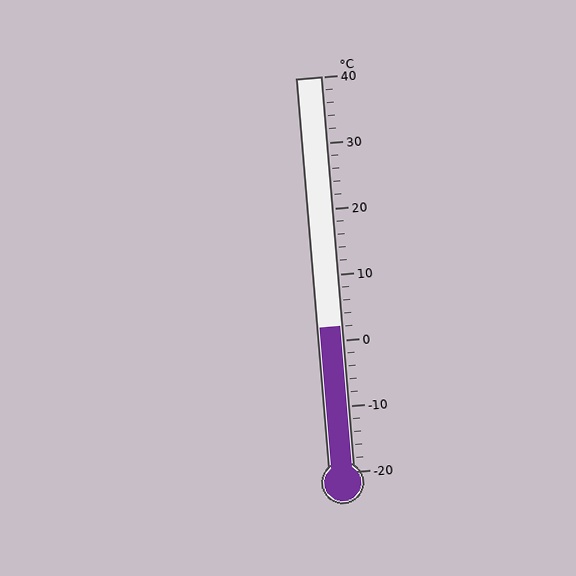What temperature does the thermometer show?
The thermometer shows approximately 2°C.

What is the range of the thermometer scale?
The thermometer scale ranges from -20°C to 40°C.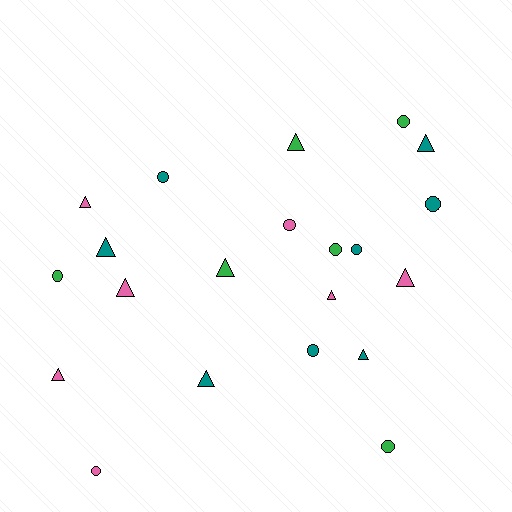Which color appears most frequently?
Teal, with 8 objects.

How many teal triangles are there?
There are 4 teal triangles.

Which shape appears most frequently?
Triangle, with 11 objects.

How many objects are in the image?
There are 21 objects.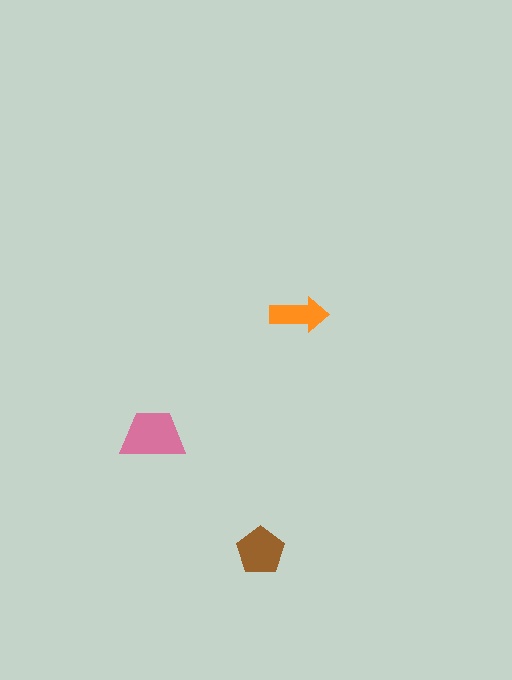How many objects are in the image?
There are 3 objects in the image.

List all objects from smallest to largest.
The orange arrow, the brown pentagon, the pink trapezoid.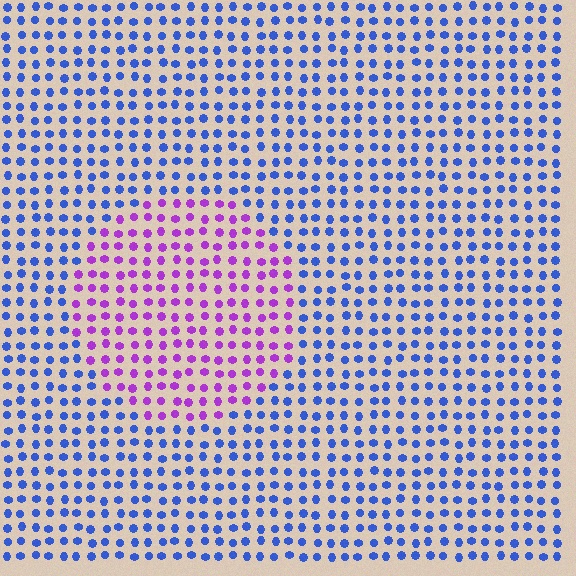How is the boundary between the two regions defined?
The boundary is defined purely by a slight shift in hue (about 60 degrees). Spacing, size, and orientation are identical on both sides.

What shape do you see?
I see a circle.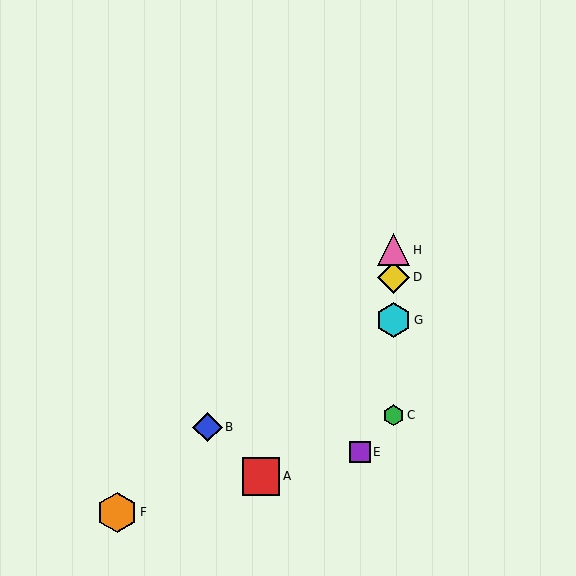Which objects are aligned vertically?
Objects C, D, G, H are aligned vertically.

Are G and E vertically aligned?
No, G is at x≈394 and E is at x≈360.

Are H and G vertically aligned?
Yes, both are at x≈394.